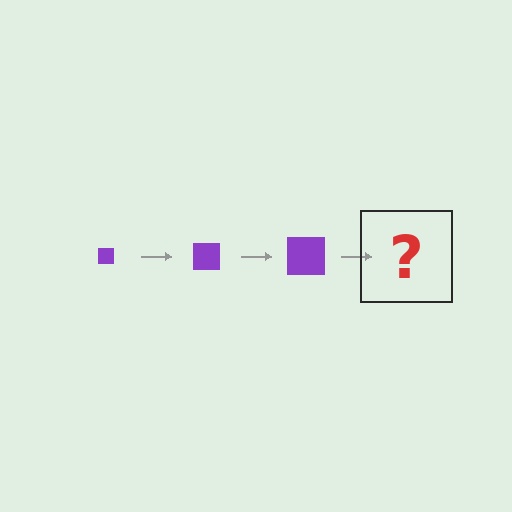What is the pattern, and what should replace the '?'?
The pattern is that the square gets progressively larger each step. The '?' should be a purple square, larger than the previous one.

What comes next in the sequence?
The next element should be a purple square, larger than the previous one.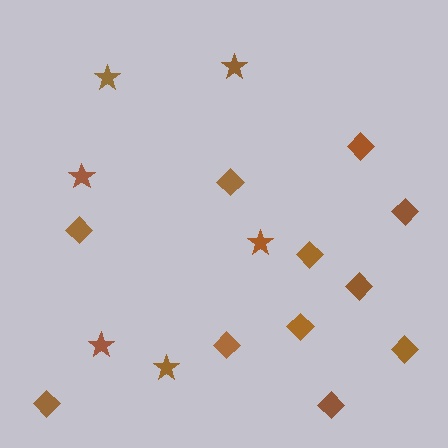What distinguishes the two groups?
There are 2 groups: one group of stars (6) and one group of diamonds (11).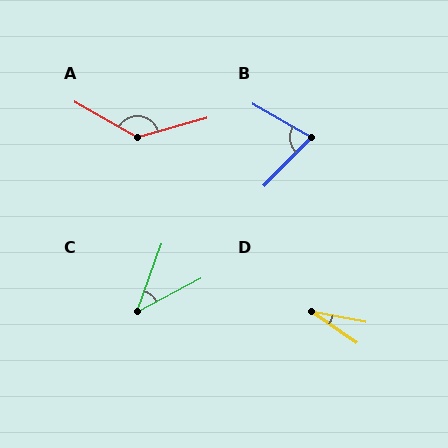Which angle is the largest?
A, at approximately 134 degrees.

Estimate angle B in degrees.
Approximately 76 degrees.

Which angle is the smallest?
D, at approximately 24 degrees.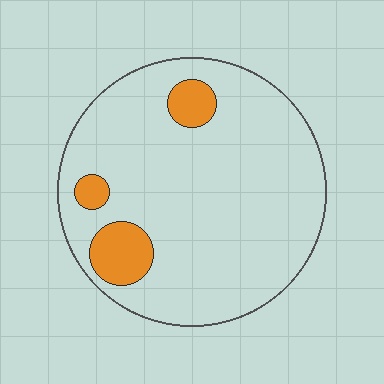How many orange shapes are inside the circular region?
3.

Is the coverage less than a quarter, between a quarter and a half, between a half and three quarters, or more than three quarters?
Less than a quarter.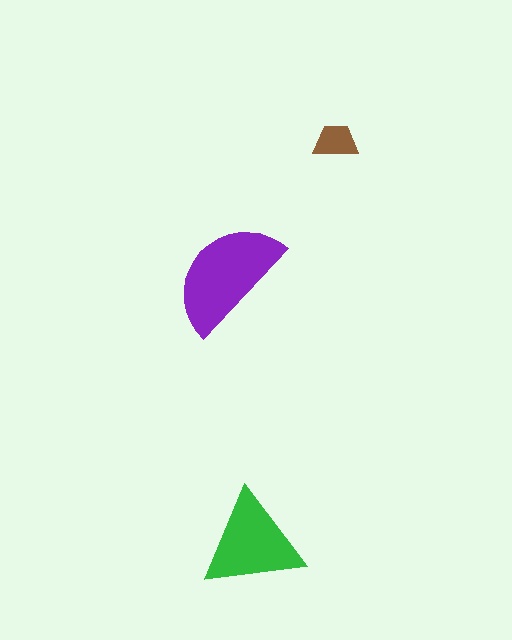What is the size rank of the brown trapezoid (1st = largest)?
3rd.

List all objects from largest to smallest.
The purple semicircle, the green triangle, the brown trapezoid.